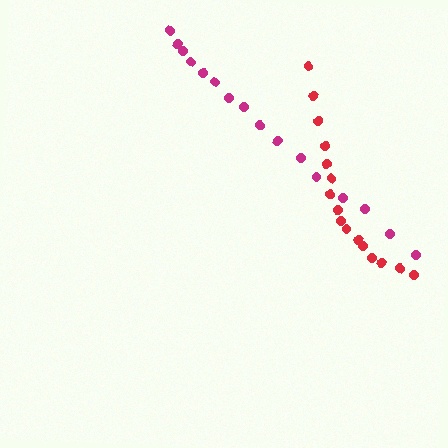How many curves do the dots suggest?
There are 2 distinct paths.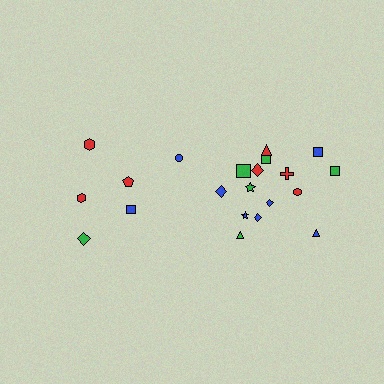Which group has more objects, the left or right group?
The right group.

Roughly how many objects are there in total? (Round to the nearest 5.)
Roughly 20 objects in total.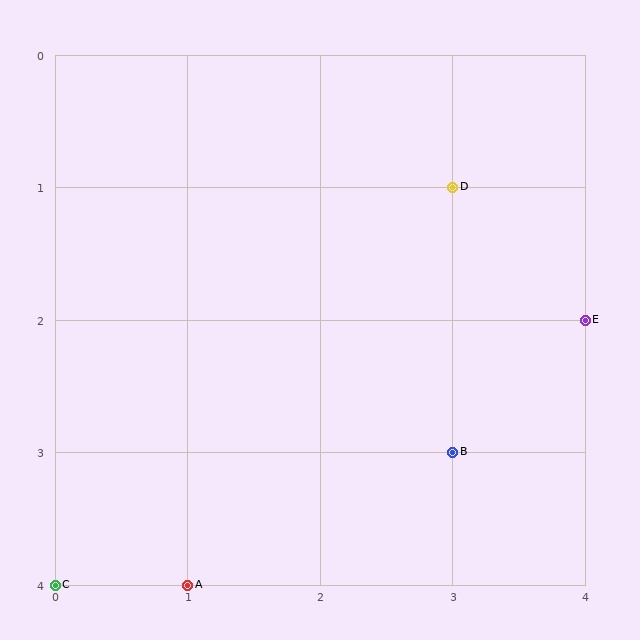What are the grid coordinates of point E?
Point E is at grid coordinates (4, 2).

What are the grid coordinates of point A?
Point A is at grid coordinates (1, 4).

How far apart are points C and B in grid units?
Points C and B are 3 columns and 1 row apart (about 3.2 grid units diagonally).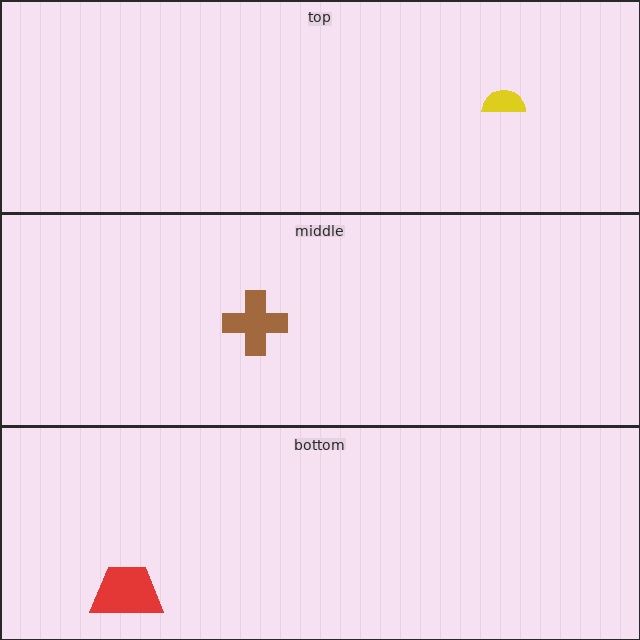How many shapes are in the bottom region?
1.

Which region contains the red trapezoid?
The bottom region.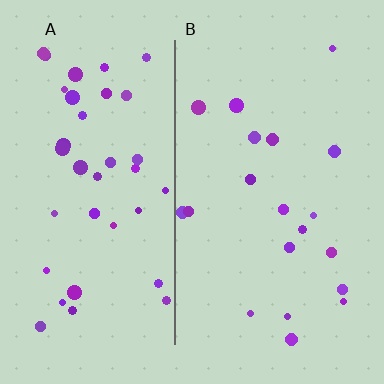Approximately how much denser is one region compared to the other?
Approximately 1.9× — region A over region B.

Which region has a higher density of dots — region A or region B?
A (the left).